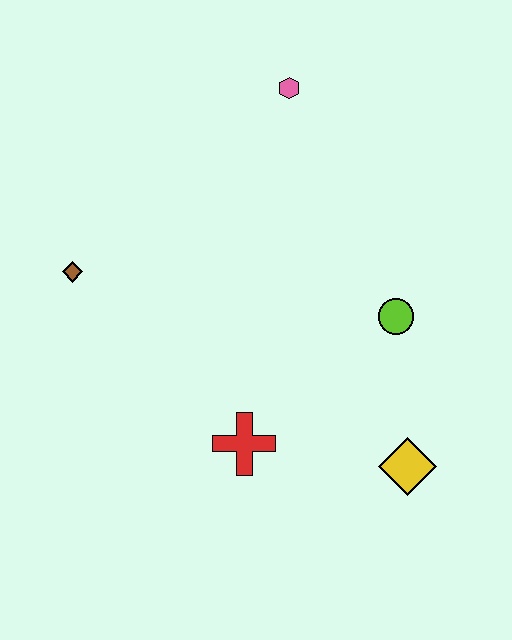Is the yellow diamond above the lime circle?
No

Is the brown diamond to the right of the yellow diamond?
No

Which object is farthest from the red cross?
The pink hexagon is farthest from the red cross.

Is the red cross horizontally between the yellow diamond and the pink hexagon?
No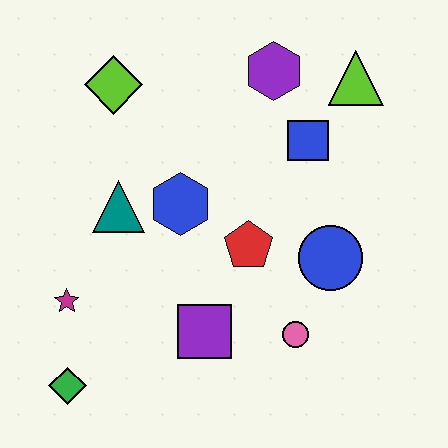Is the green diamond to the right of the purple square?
No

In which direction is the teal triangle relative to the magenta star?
The teal triangle is above the magenta star.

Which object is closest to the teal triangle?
The blue hexagon is closest to the teal triangle.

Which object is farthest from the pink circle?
The lime diamond is farthest from the pink circle.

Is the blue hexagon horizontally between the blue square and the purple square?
No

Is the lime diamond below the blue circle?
No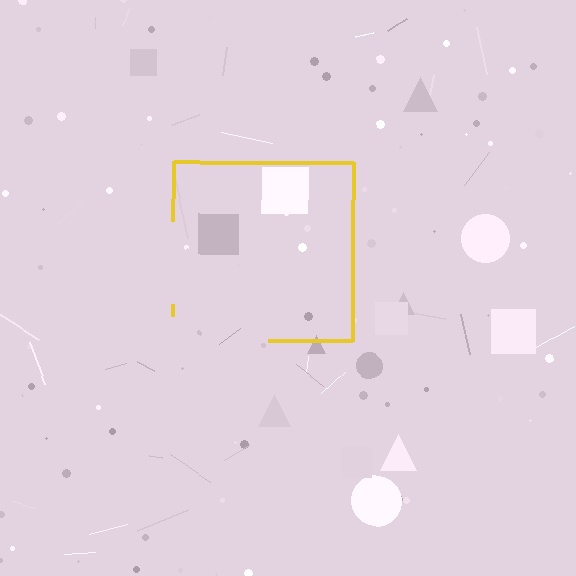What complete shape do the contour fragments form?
The contour fragments form a square.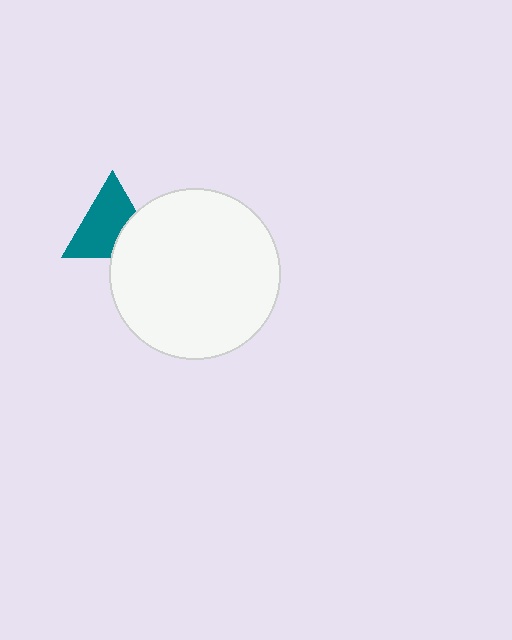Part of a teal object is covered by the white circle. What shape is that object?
It is a triangle.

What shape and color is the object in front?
The object in front is a white circle.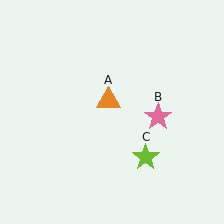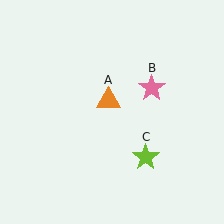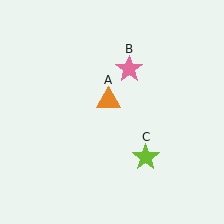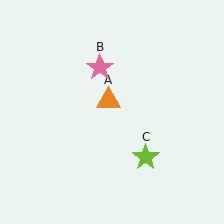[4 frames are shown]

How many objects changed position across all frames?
1 object changed position: pink star (object B).